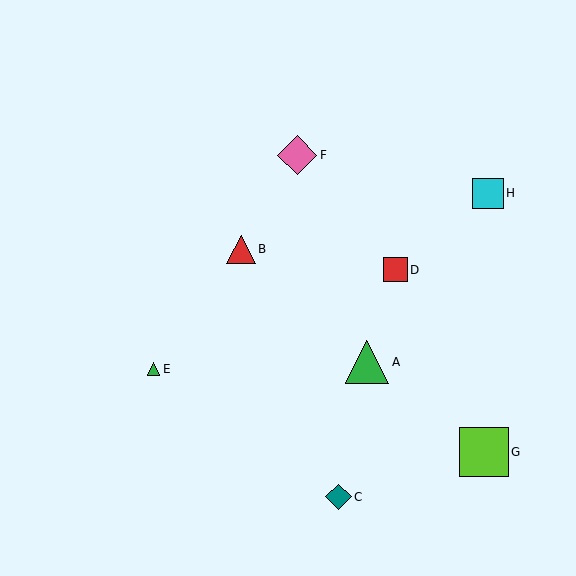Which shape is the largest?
The lime square (labeled G) is the largest.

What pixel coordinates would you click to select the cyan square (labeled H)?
Click at (488, 193) to select the cyan square H.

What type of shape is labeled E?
Shape E is a green triangle.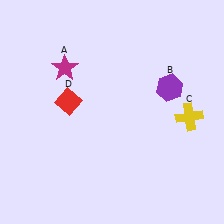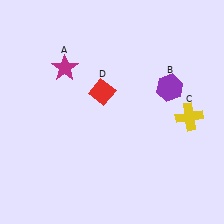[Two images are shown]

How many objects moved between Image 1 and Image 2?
1 object moved between the two images.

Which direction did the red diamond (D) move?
The red diamond (D) moved right.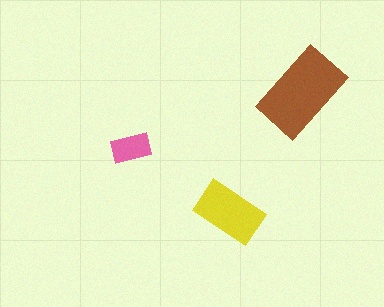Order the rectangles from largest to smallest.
the brown one, the yellow one, the pink one.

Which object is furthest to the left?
The pink rectangle is leftmost.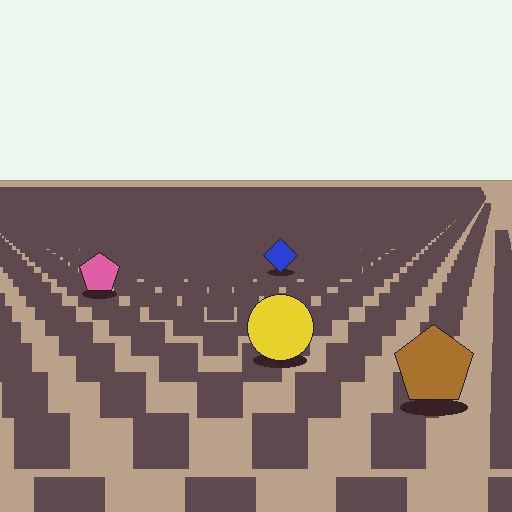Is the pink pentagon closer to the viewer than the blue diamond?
Yes. The pink pentagon is closer — you can tell from the texture gradient: the ground texture is coarser near it.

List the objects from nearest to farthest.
From nearest to farthest: the brown pentagon, the yellow circle, the pink pentagon, the blue diamond.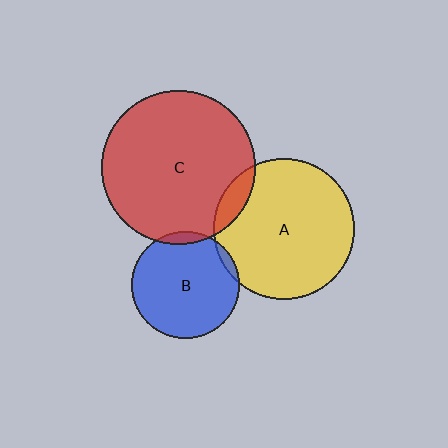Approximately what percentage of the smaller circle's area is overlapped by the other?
Approximately 10%.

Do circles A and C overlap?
Yes.